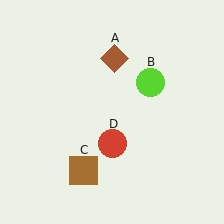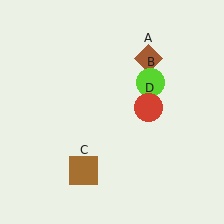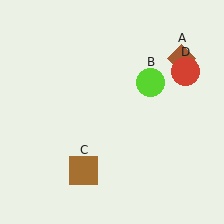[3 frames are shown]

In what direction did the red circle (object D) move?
The red circle (object D) moved up and to the right.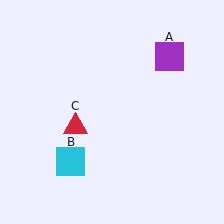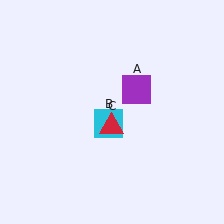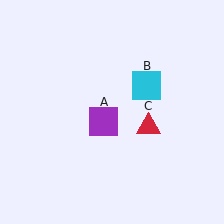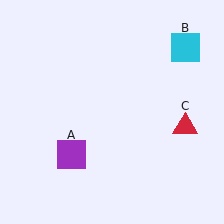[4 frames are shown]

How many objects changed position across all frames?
3 objects changed position: purple square (object A), cyan square (object B), red triangle (object C).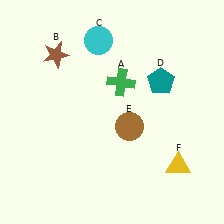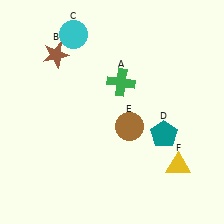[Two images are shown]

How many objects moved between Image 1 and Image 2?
2 objects moved between the two images.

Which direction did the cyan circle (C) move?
The cyan circle (C) moved left.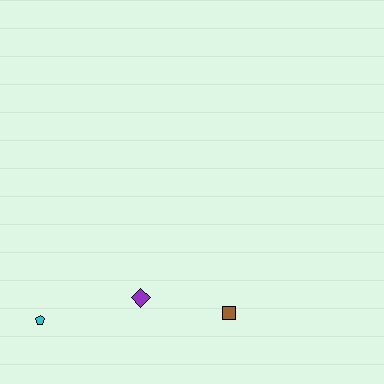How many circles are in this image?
There are no circles.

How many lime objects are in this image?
There are no lime objects.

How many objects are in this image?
There are 3 objects.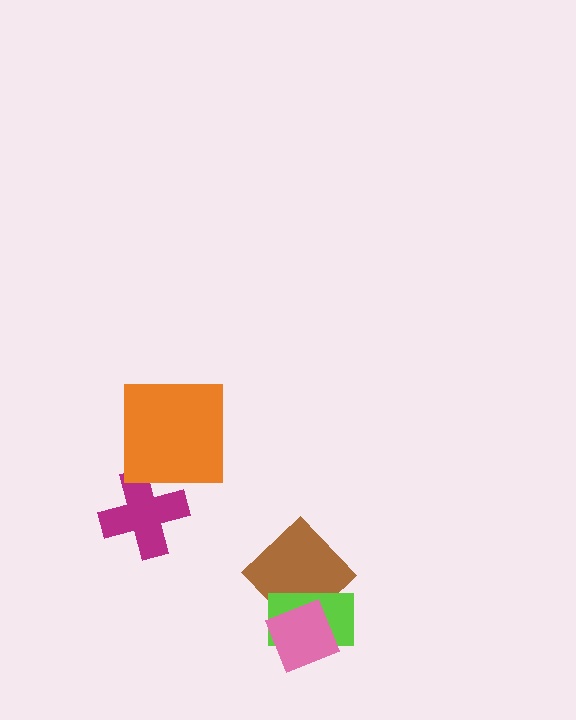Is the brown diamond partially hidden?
Yes, it is partially covered by another shape.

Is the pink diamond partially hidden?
No, no other shape covers it.